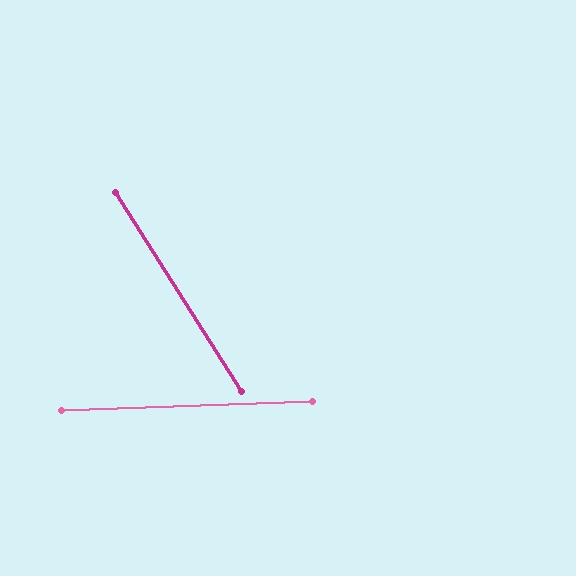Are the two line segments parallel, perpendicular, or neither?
Neither parallel nor perpendicular — they differ by about 60°.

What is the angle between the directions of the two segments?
Approximately 60 degrees.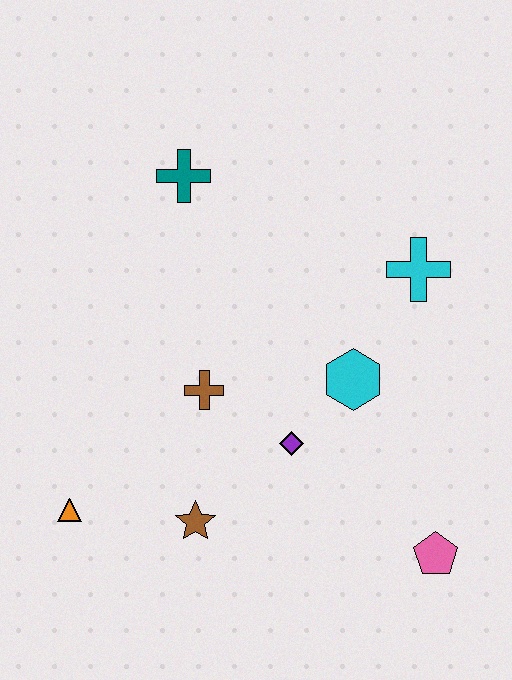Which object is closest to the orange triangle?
The brown star is closest to the orange triangle.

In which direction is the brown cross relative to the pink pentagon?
The brown cross is to the left of the pink pentagon.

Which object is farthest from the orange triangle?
The cyan cross is farthest from the orange triangle.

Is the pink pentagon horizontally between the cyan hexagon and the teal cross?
No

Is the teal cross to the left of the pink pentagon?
Yes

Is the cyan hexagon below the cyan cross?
Yes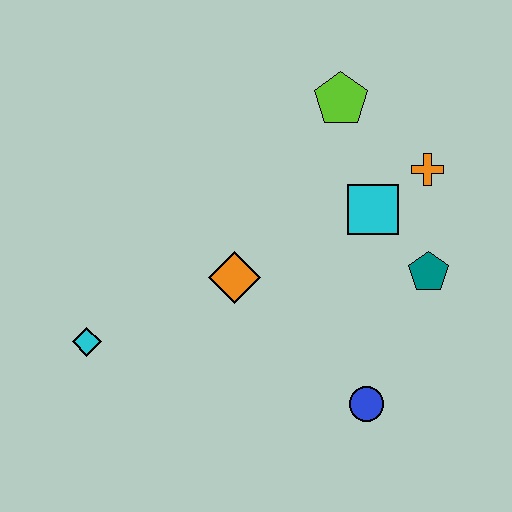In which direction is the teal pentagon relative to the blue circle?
The teal pentagon is above the blue circle.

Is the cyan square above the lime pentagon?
No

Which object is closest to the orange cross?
The cyan square is closest to the orange cross.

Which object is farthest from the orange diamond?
The orange cross is farthest from the orange diamond.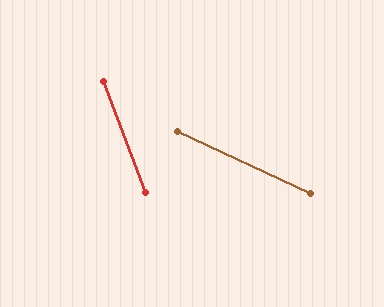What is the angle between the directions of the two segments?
Approximately 44 degrees.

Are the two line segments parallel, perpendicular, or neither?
Neither parallel nor perpendicular — they differ by about 44°.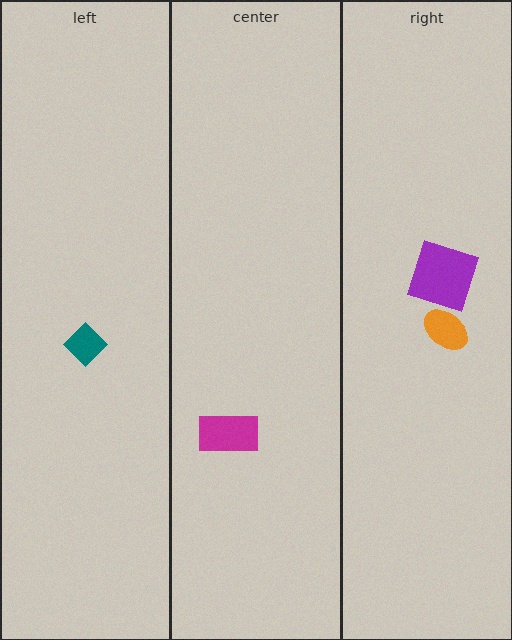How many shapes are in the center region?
1.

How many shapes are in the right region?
2.